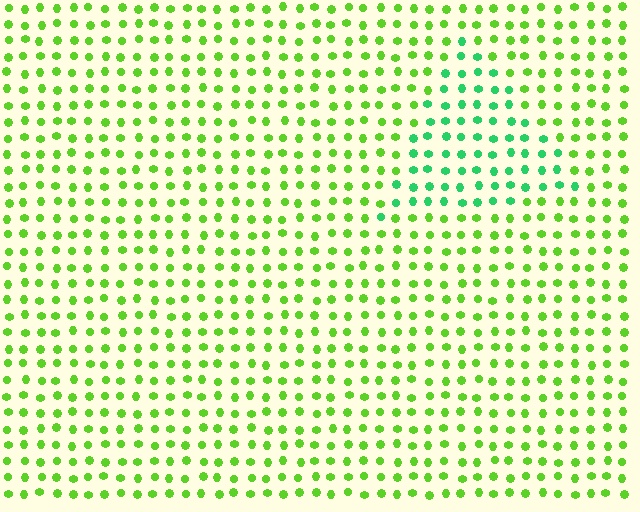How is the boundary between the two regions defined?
The boundary is defined purely by a slight shift in hue (about 41 degrees). Spacing, size, and orientation are identical on both sides.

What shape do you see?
I see a triangle.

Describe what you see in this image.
The image is filled with small lime elements in a uniform arrangement. A triangle-shaped region is visible where the elements are tinted to a slightly different hue, forming a subtle color boundary.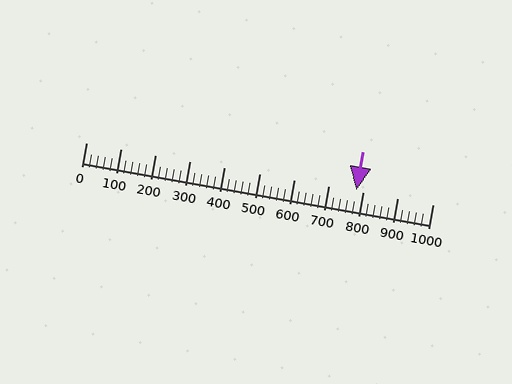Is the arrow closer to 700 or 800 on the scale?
The arrow is closer to 800.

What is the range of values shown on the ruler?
The ruler shows values from 0 to 1000.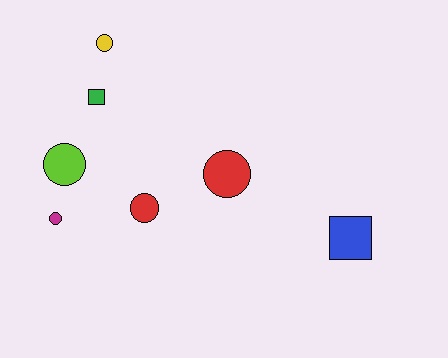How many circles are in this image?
There are 5 circles.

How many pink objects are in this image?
There are no pink objects.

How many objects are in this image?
There are 7 objects.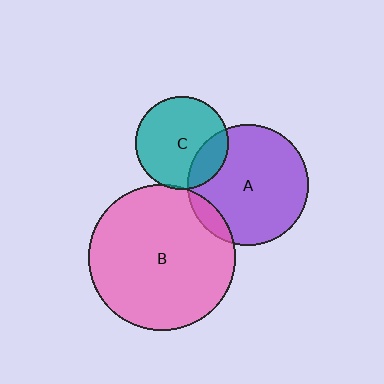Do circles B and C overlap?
Yes.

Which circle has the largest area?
Circle B (pink).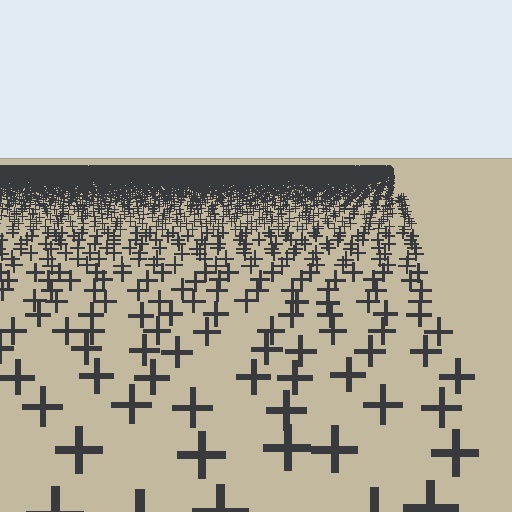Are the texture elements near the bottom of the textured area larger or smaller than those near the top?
Larger. Near the bottom, elements are closer to the viewer and appear at a bigger on-screen size.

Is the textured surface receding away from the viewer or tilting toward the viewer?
The surface is receding away from the viewer. Texture elements get smaller and denser toward the top.